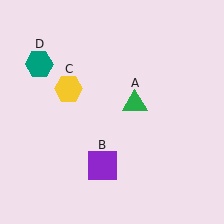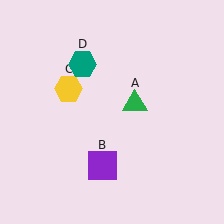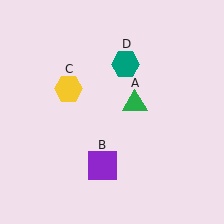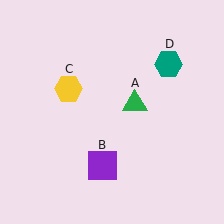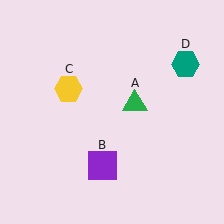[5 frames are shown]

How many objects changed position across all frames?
1 object changed position: teal hexagon (object D).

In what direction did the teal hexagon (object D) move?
The teal hexagon (object D) moved right.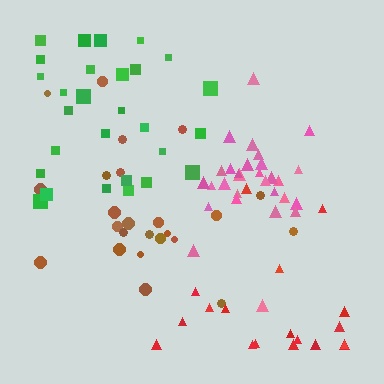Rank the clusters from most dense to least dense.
pink, brown, green, red.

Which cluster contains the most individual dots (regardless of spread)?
Pink (29).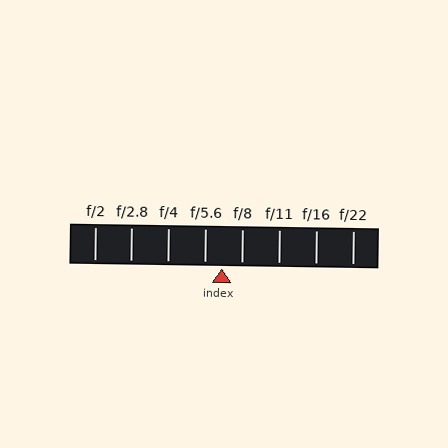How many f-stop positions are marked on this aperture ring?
There are 8 f-stop positions marked.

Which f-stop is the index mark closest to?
The index mark is closest to f/5.6.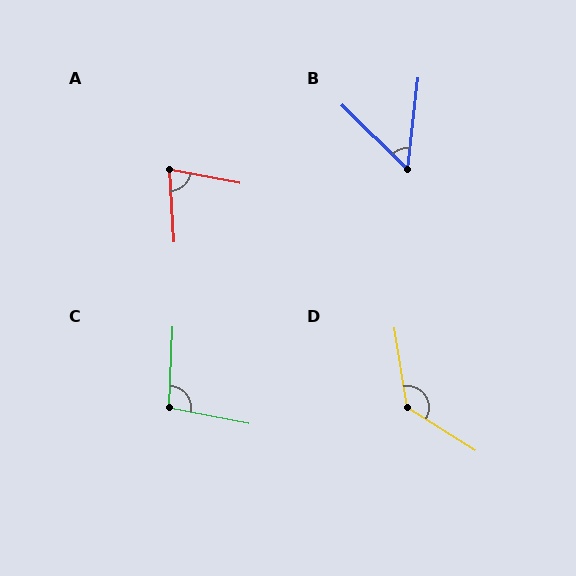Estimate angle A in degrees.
Approximately 75 degrees.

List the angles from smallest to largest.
B (52°), A (75°), C (99°), D (131°).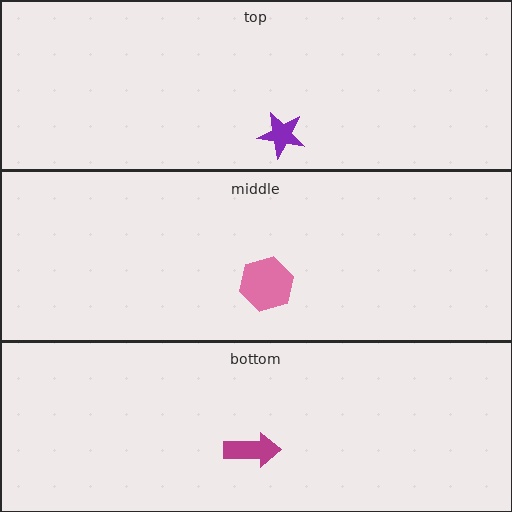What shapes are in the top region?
The purple star.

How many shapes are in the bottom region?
1.